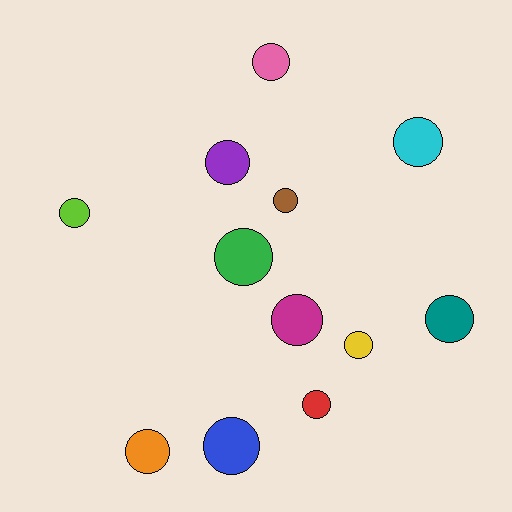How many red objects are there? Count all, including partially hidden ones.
There is 1 red object.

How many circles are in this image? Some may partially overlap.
There are 12 circles.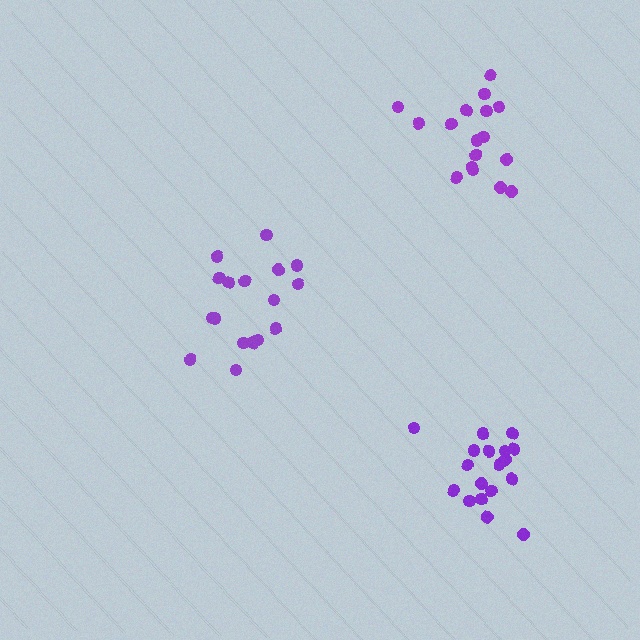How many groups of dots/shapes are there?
There are 3 groups.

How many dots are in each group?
Group 1: 19 dots, Group 2: 17 dots, Group 3: 17 dots (53 total).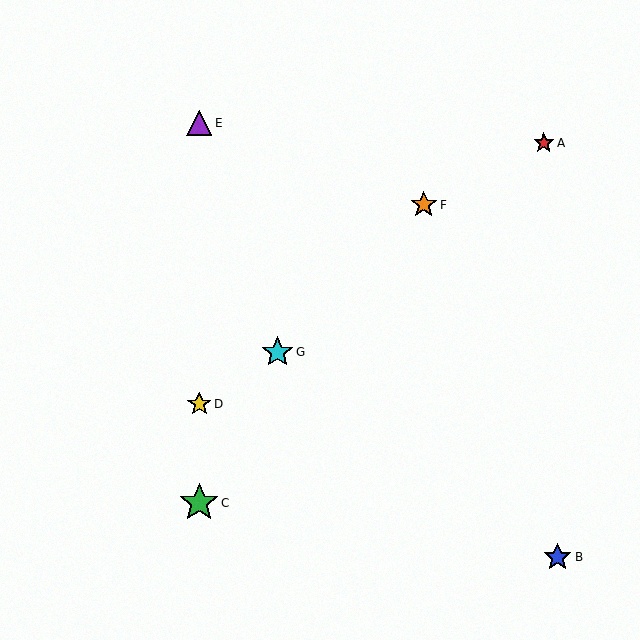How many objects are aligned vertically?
3 objects (C, D, E) are aligned vertically.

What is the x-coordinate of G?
Object G is at x≈277.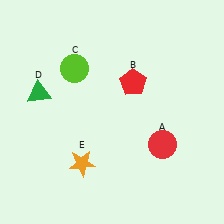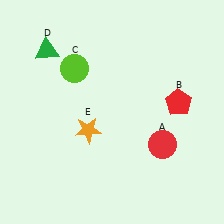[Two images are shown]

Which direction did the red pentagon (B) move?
The red pentagon (B) moved right.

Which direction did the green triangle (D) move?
The green triangle (D) moved up.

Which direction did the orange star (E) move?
The orange star (E) moved up.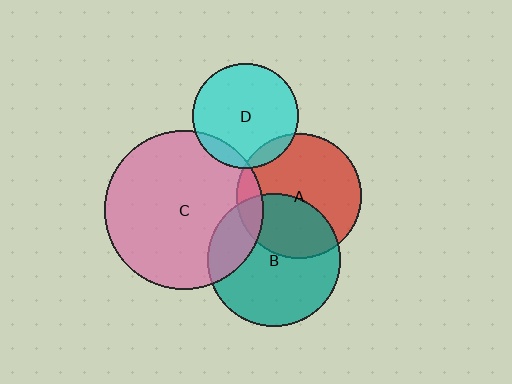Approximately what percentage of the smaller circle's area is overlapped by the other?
Approximately 10%.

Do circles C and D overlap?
Yes.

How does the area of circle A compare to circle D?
Approximately 1.4 times.